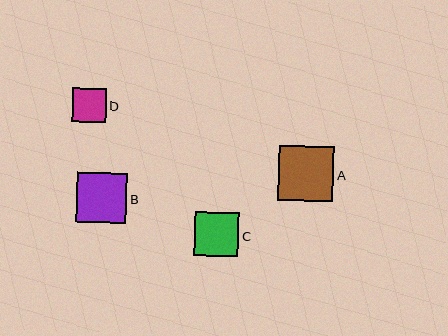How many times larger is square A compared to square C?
Square A is approximately 1.3 times the size of square C.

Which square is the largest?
Square A is the largest with a size of approximately 55 pixels.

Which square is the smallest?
Square D is the smallest with a size of approximately 34 pixels.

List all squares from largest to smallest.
From largest to smallest: A, B, C, D.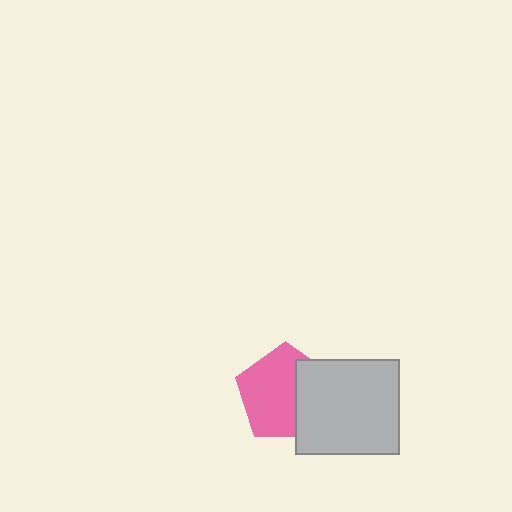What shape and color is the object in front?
The object in front is a light gray rectangle.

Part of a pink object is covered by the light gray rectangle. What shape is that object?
It is a pentagon.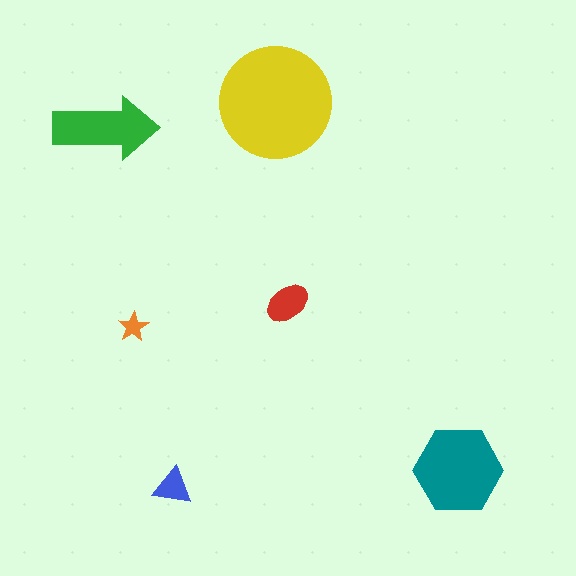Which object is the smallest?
The orange star.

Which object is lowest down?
The blue triangle is bottommost.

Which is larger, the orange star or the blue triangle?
The blue triangle.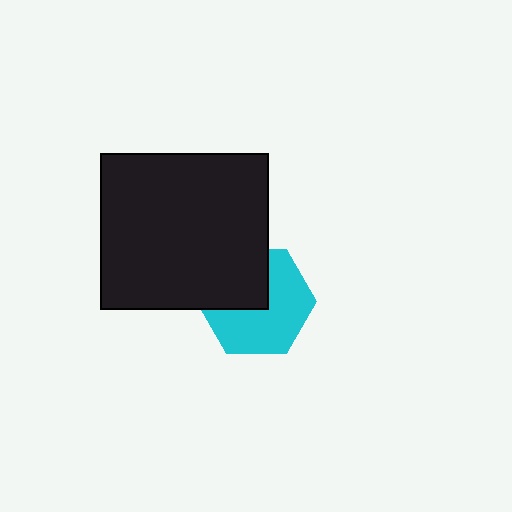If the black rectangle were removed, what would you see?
You would see the complete cyan hexagon.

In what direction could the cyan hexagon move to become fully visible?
The cyan hexagon could move toward the lower-right. That would shift it out from behind the black rectangle entirely.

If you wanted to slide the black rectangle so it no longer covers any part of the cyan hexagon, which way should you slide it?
Slide it toward the upper-left — that is the most direct way to separate the two shapes.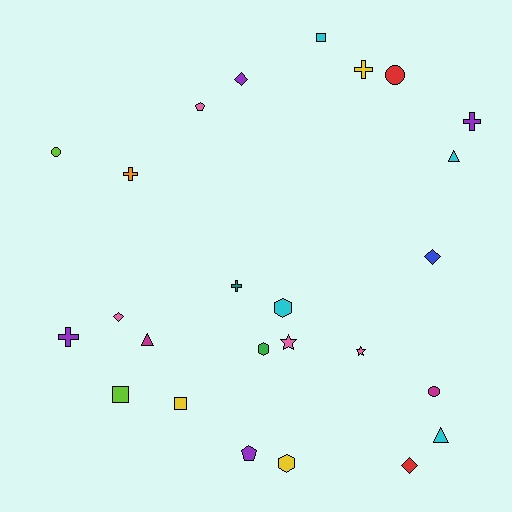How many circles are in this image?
There are 3 circles.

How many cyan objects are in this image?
There are 4 cyan objects.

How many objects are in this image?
There are 25 objects.